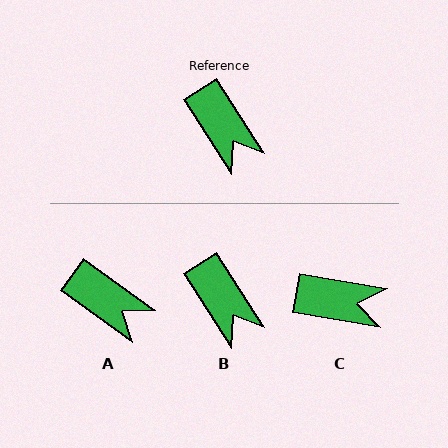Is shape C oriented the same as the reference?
No, it is off by about 47 degrees.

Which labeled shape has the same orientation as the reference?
B.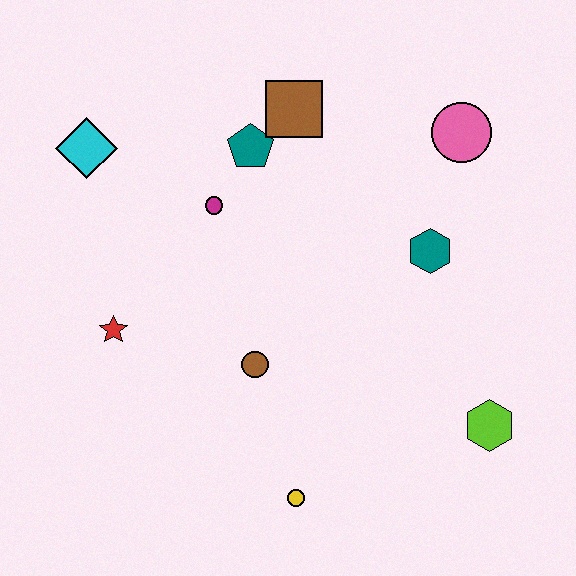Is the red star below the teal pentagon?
Yes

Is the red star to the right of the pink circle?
No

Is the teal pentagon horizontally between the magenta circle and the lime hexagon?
Yes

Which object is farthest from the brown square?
The yellow circle is farthest from the brown square.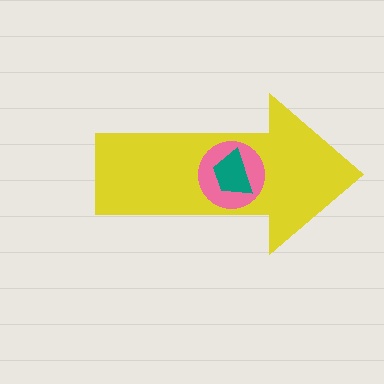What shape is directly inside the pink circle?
The teal trapezoid.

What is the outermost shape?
The yellow arrow.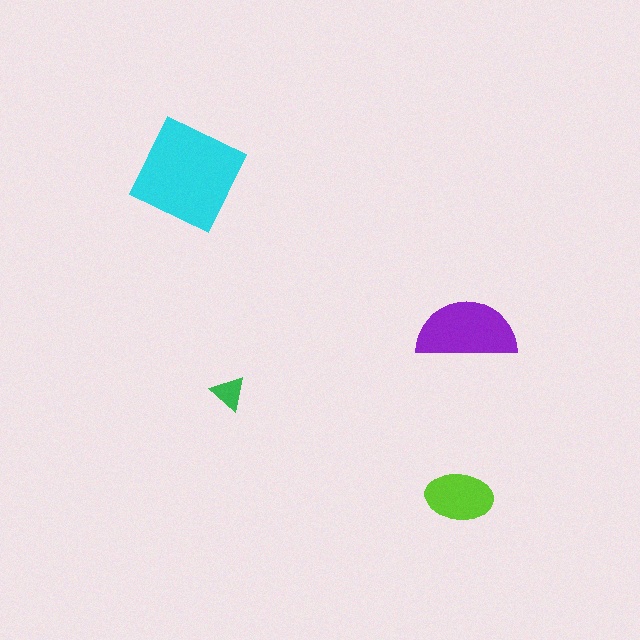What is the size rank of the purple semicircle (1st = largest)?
2nd.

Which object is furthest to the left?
The cyan square is leftmost.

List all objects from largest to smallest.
The cyan square, the purple semicircle, the lime ellipse, the green triangle.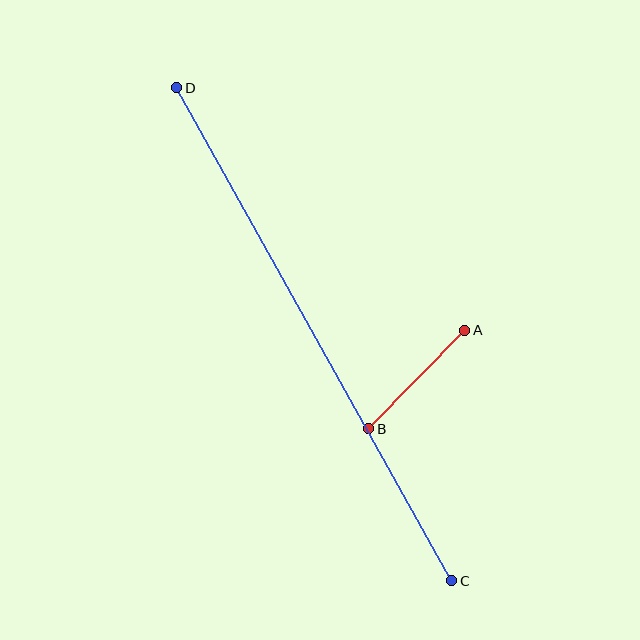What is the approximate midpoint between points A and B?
The midpoint is at approximately (417, 379) pixels.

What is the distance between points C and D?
The distance is approximately 564 pixels.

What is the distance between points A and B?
The distance is approximately 137 pixels.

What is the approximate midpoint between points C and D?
The midpoint is at approximately (314, 334) pixels.